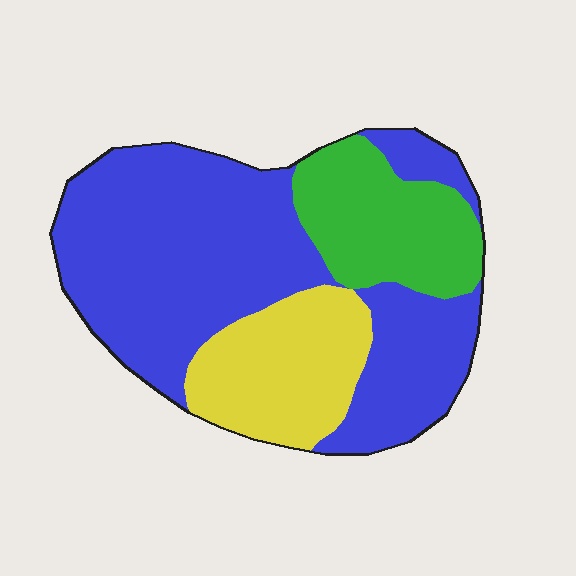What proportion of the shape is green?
Green takes up about one fifth (1/5) of the shape.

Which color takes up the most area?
Blue, at roughly 60%.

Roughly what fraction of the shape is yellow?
Yellow covers around 20% of the shape.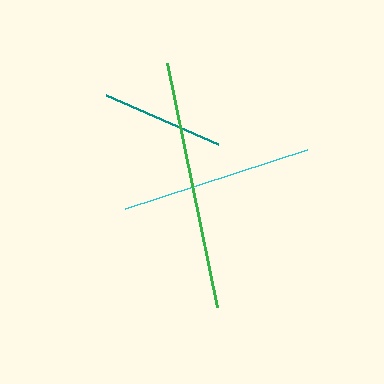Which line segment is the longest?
The green line is the longest at approximately 249 pixels.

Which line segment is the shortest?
The teal line is the shortest at approximately 122 pixels.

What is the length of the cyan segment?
The cyan segment is approximately 191 pixels long.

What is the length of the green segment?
The green segment is approximately 249 pixels long.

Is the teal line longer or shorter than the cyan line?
The cyan line is longer than the teal line.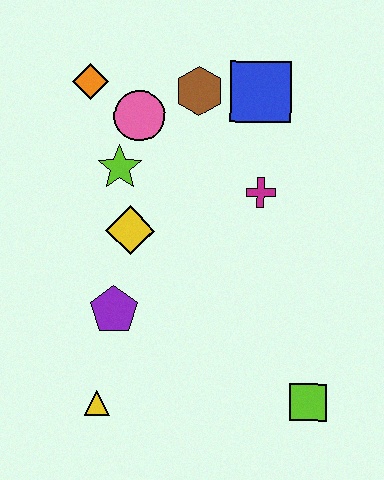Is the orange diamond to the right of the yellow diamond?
No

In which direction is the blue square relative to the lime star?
The blue square is to the right of the lime star.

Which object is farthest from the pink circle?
The lime square is farthest from the pink circle.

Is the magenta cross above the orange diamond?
No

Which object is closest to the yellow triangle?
The purple pentagon is closest to the yellow triangle.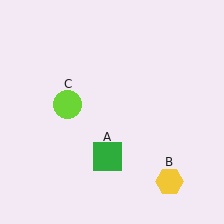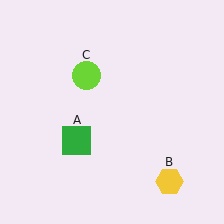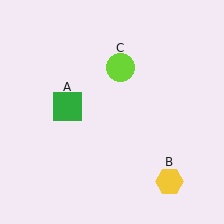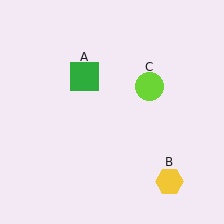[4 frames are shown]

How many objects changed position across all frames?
2 objects changed position: green square (object A), lime circle (object C).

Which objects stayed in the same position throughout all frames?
Yellow hexagon (object B) remained stationary.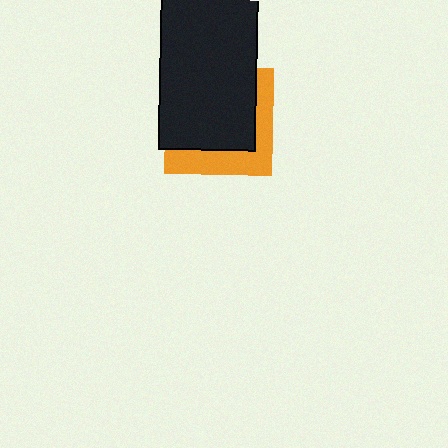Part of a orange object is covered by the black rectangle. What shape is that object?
It is a square.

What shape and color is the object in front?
The object in front is a black rectangle.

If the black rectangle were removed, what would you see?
You would see the complete orange square.